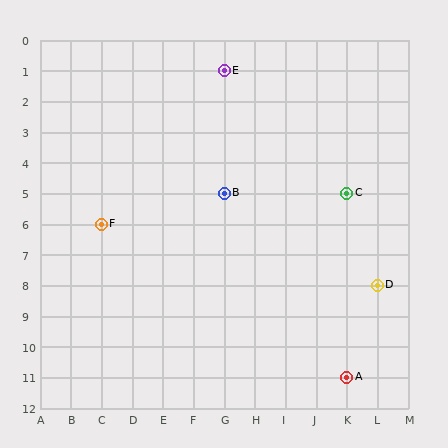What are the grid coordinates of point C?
Point C is at grid coordinates (K, 5).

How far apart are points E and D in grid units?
Points E and D are 5 columns and 7 rows apart (about 8.6 grid units diagonally).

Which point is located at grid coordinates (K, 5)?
Point C is at (K, 5).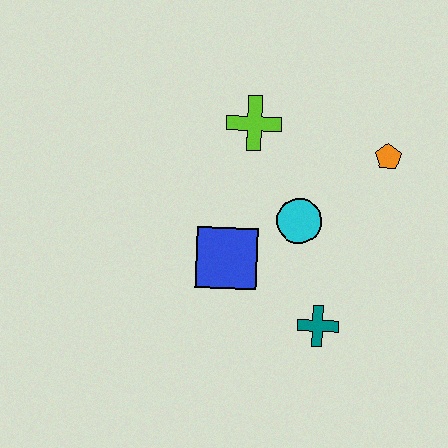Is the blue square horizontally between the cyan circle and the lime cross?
No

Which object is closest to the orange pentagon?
The cyan circle is closest to the orange pentagon.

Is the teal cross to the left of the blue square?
No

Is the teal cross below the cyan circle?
Yes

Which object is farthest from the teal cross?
The lime cross is farthest from the teal cross.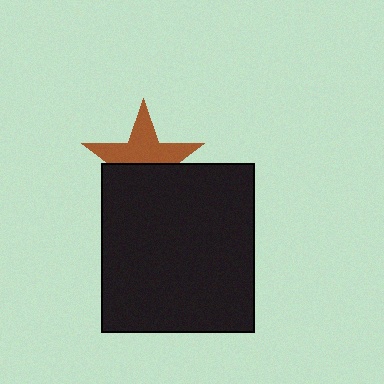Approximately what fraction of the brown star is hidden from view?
Roughly 46% of the brown star is hidden behind the black rectangle.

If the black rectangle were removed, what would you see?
You would see the complete brown star.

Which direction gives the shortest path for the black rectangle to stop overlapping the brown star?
Moving down gives the shortest separation.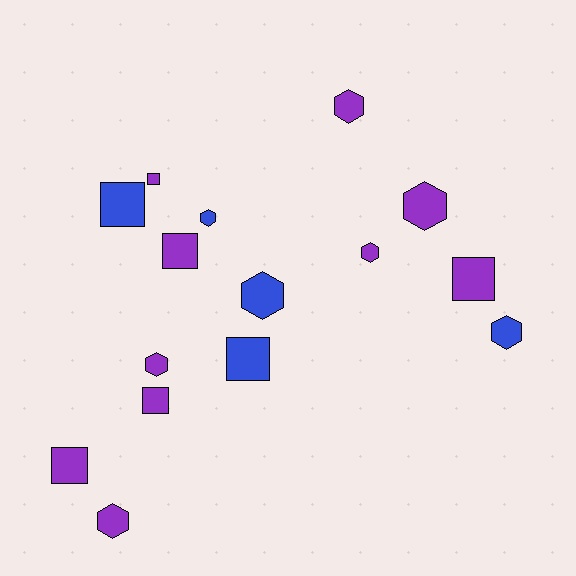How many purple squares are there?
There are 5 purple squares.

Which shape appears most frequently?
Hexagon, with 8 objects.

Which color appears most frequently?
Purple, with 10 objects.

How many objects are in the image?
There are 15 objects.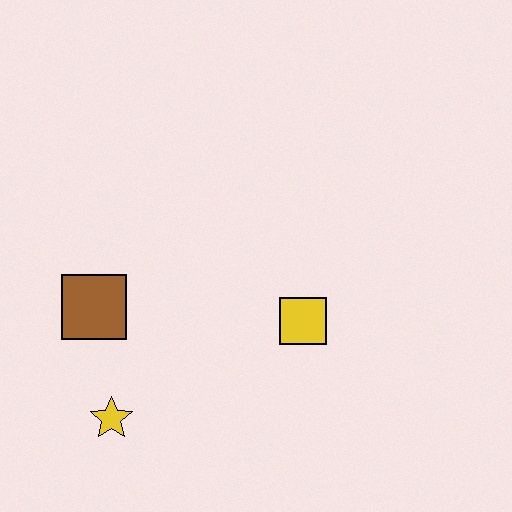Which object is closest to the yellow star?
The brown square is closest to the yellow star.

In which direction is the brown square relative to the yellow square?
The brown square is to the left of the yellow square.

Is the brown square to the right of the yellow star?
No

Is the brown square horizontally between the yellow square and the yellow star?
No